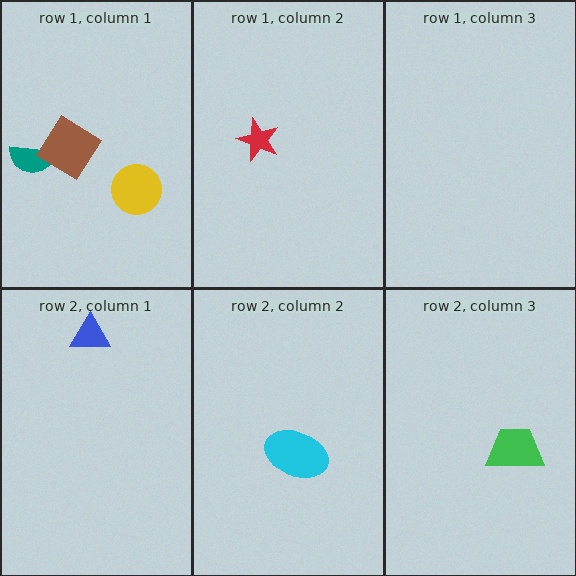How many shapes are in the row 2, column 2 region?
1.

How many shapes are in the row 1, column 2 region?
1.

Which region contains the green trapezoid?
The row 2, column 3 region.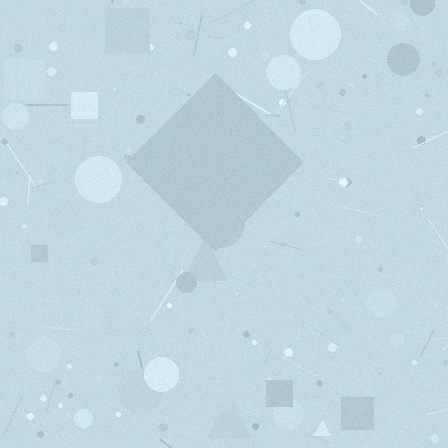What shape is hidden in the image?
A diamond is hidden in the image.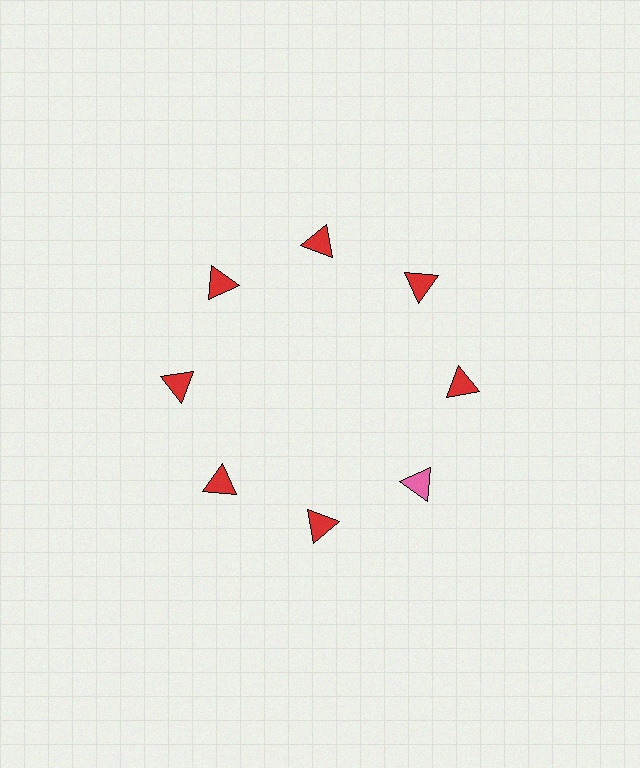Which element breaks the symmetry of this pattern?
The pink triangle at roughly the 4 o'clock position breaks the symmetry. All other shapes are red triangles.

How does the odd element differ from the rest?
It has a different color: pink instead of red.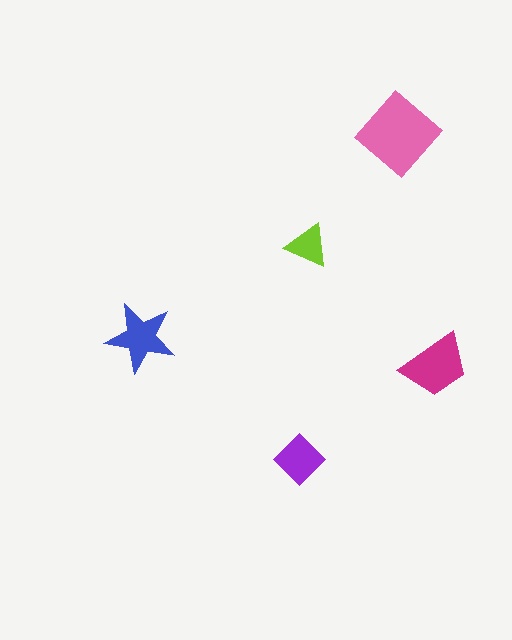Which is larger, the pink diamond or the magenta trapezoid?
The pink diamond.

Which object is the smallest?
The lime triangle.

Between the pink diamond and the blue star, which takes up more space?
The pink diamond.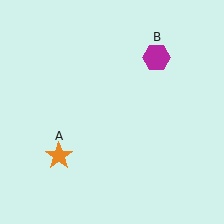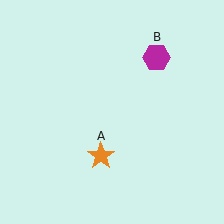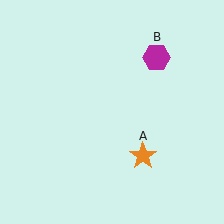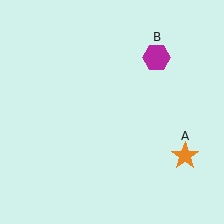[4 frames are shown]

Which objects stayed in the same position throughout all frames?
Magenta hexagon (object B) remained stationary.